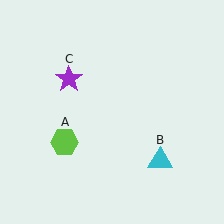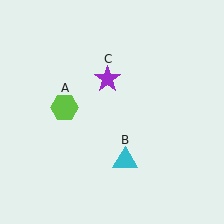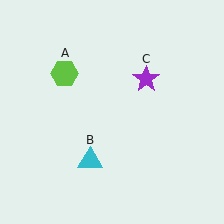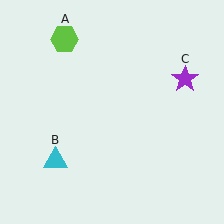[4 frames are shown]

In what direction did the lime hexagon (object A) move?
The lime hexagon (object A) moved up.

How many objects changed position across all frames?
3 objects changed position: lime hexagon (object A), cyan triangle (object B), purple star (object C).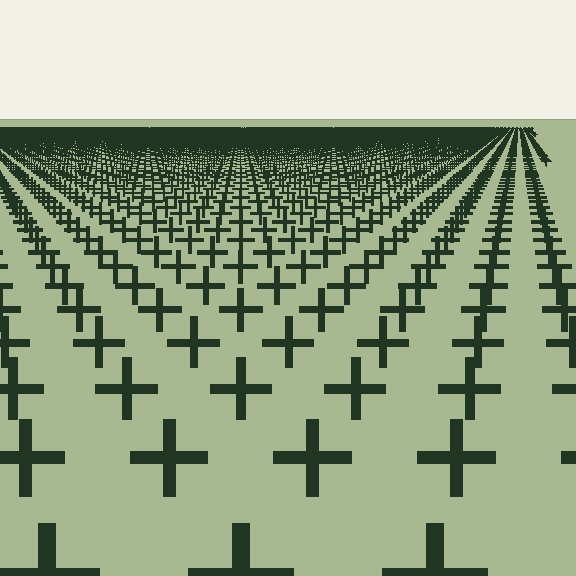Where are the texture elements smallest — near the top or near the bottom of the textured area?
Near the top.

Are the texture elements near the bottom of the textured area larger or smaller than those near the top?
Larger. Near the bottom, elements are closer to the viewer and appear at a bigger on-screen size.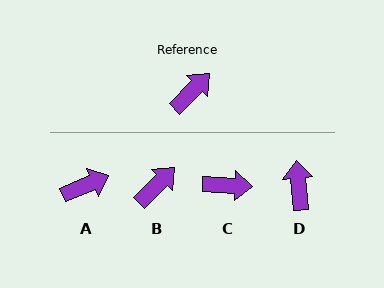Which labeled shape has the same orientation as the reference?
B.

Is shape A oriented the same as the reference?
No, it is off by about 22 degrees.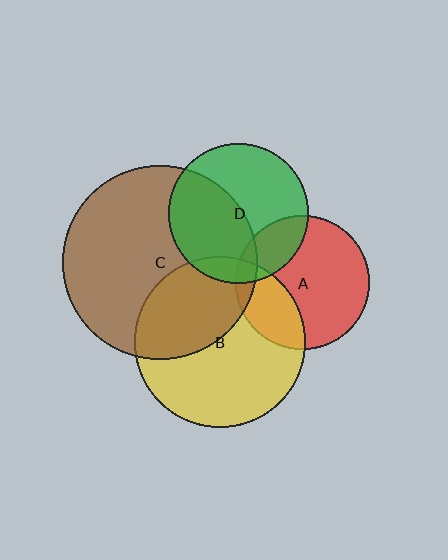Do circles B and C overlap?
Yes.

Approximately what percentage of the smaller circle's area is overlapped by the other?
Approximately 40%.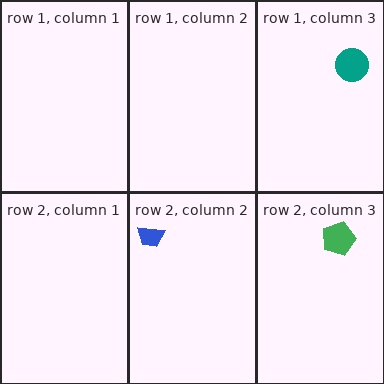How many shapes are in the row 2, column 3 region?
1.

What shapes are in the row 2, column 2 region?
The blue trapezoid.